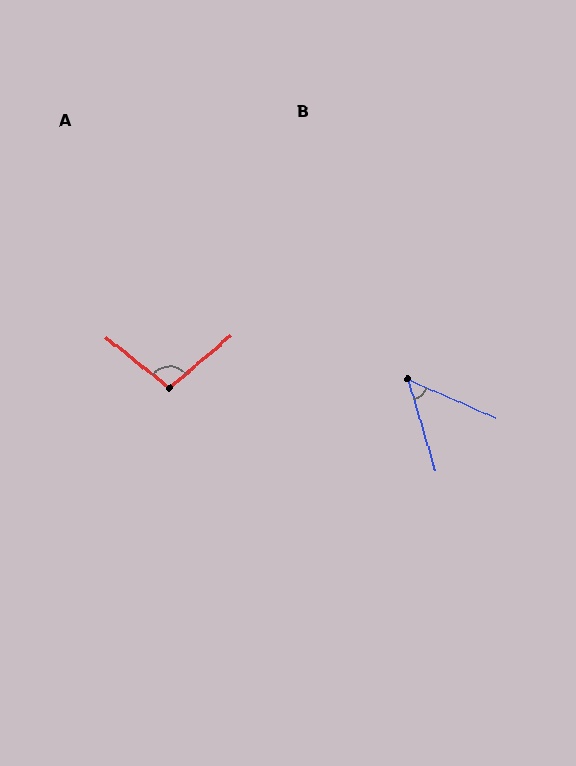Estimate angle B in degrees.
Approximately 49 degrees.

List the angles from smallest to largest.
B (49°), A (101°).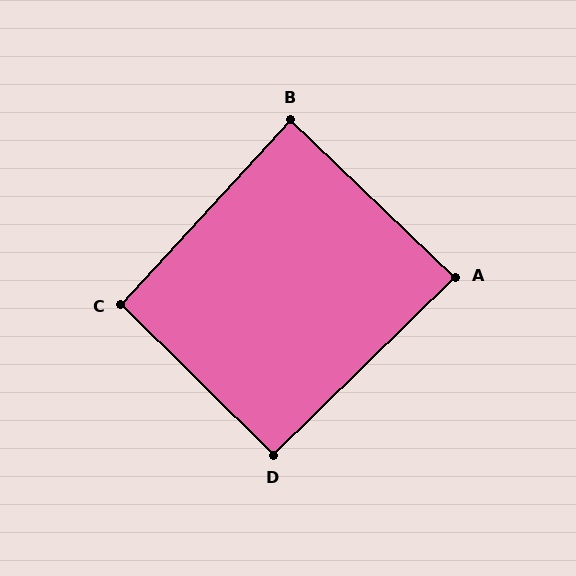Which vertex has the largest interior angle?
C, at approximately 92 degrees.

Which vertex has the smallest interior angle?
A, at approximately 88 degrees.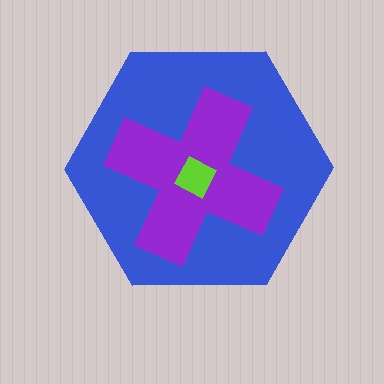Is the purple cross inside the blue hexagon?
Yes.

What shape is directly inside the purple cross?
The lime square.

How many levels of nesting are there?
3.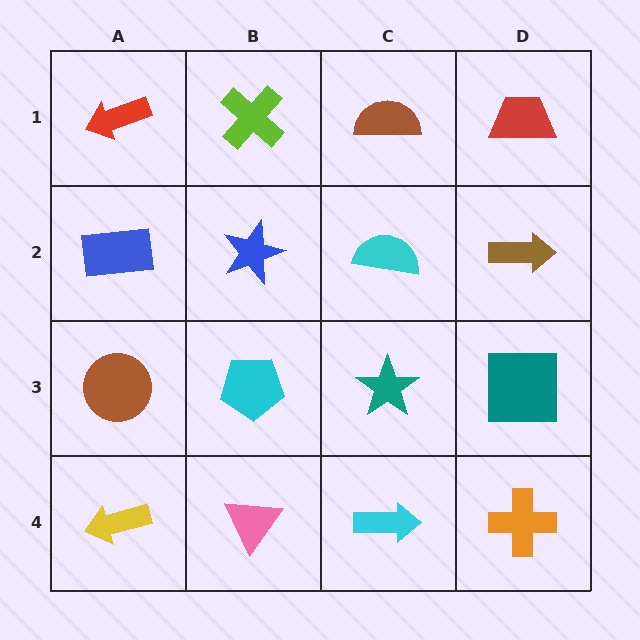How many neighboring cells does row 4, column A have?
2.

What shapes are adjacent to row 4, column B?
A cyan pentagon (row 3, column B), a yellow arrow (row 4, column A), a cyan arrow (row 4, column C).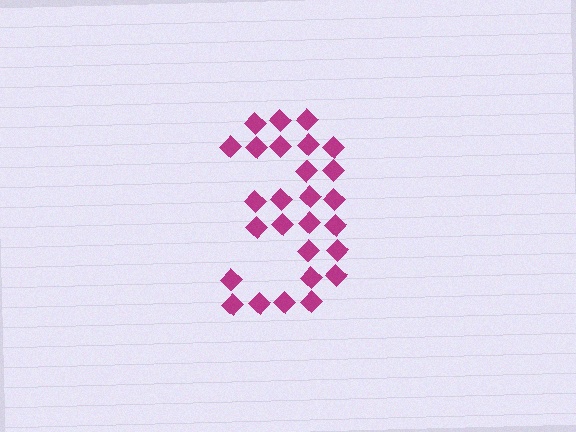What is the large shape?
The large shape is the digit 3.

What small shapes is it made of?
It is made of small diamonds.